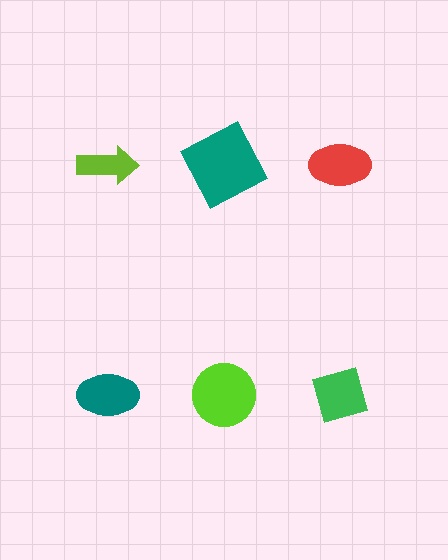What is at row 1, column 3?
A red ellipse.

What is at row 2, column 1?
A teal ellipse.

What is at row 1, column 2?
A teal square.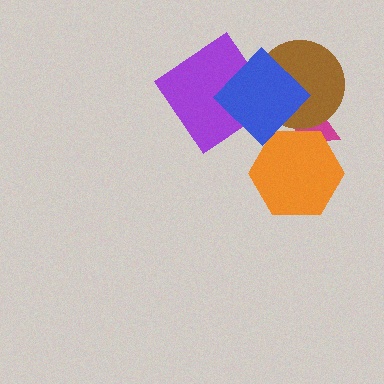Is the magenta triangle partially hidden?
Yes, it is partially covered by another shape.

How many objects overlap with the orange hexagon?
2 objects overlap with the orange hexagon.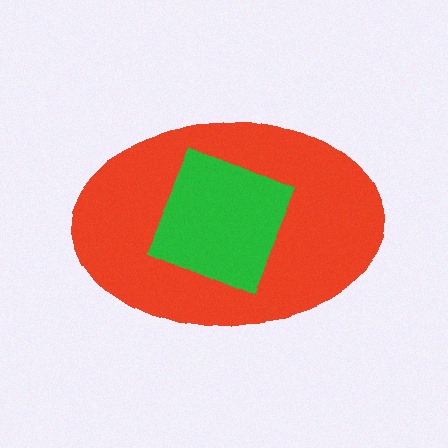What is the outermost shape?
The red ellipse.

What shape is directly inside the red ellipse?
The green diamond.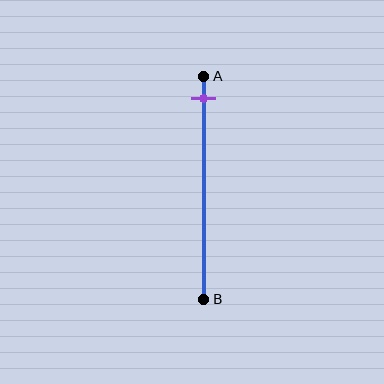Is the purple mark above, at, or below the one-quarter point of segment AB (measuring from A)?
The purple mark is above the one-quarter point of segment AB.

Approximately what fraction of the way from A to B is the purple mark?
The purple mark is approximately 10% of the way from A to B.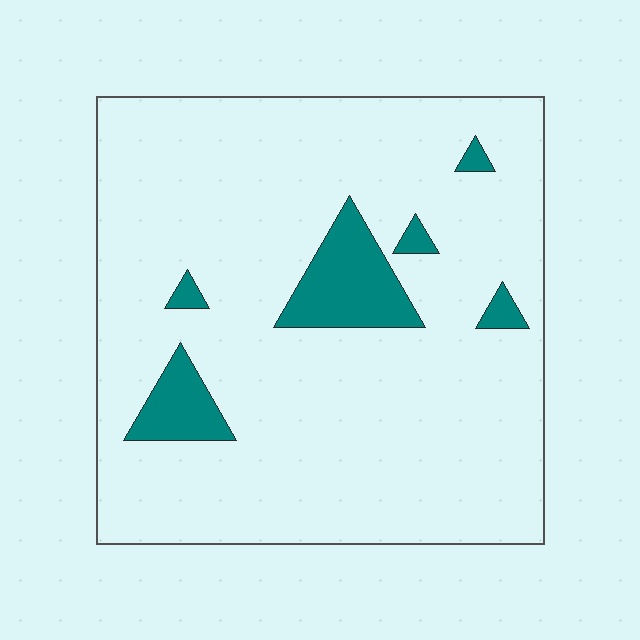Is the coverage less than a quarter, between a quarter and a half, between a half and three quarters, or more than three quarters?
Less than a quarter.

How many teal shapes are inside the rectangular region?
6.